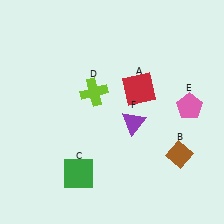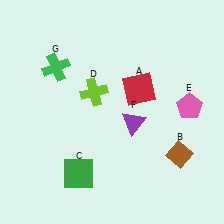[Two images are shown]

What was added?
A green cross (G) was added in Image 2.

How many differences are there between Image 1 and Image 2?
There is 1 difference between the two images.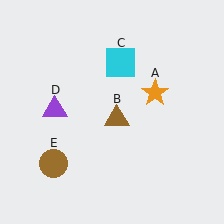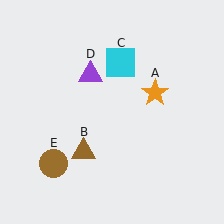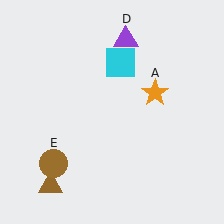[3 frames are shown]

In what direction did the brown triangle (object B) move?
The brown triangle (object B) moved down and to the left.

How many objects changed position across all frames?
2 objects changed position: brown triangle (object B), purple triangle (object D).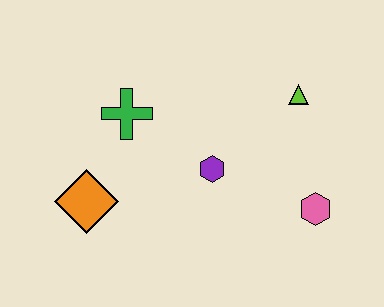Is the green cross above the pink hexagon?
Yes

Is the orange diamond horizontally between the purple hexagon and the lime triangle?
No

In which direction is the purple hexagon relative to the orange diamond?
The purple hexagon is to the right of the orange diamond.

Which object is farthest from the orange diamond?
The lime triangle is farthest from the orange diamond.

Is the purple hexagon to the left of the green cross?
No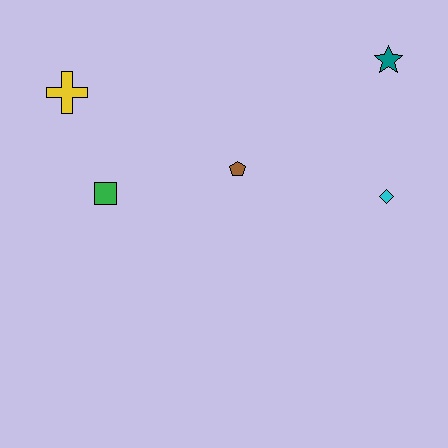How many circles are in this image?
There are no circles.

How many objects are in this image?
There are 5 objects.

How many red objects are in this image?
There are no red objects.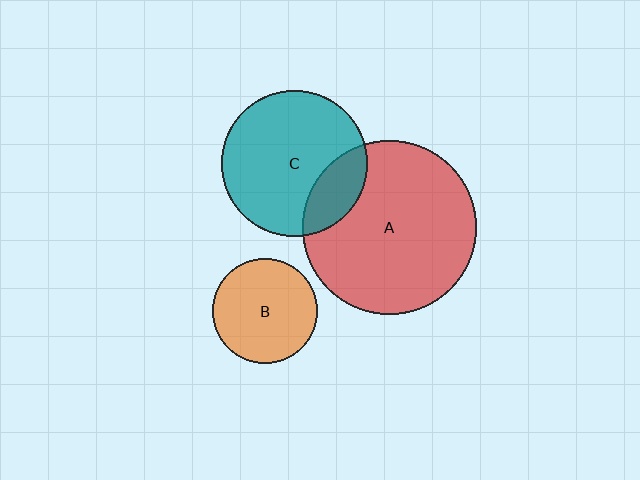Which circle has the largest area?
Circle A (red).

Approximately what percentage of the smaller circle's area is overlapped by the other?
Approximately 20%.